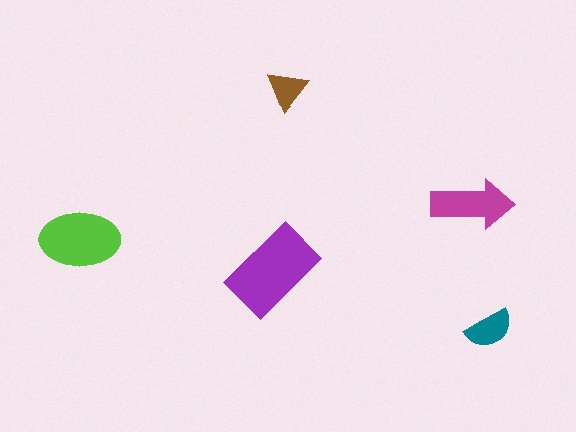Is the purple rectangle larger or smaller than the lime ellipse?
Larger.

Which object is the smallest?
The brown triangle.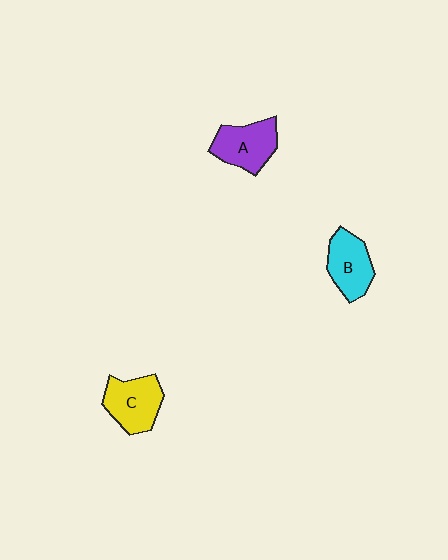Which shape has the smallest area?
Shape B (cyan).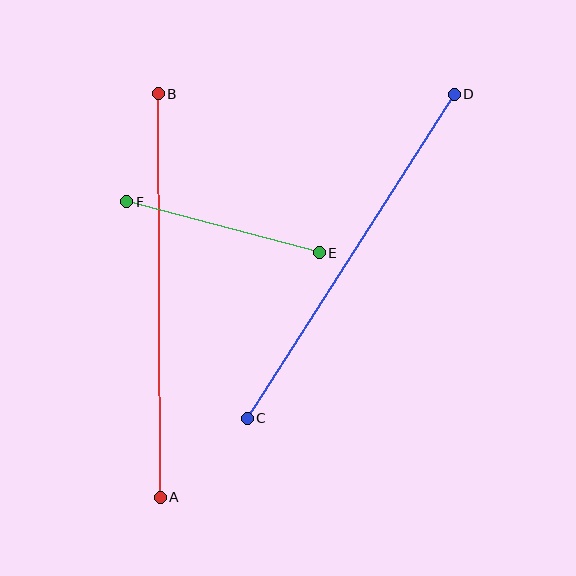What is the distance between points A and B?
The distance is approximately 404 pixels.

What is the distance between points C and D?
The distance is approximately 385 pixels.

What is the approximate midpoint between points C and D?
The midpoint is at approximately (351, 256) pixels.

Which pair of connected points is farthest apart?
Points A and B are farthest apart.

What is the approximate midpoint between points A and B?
The midpoint is at approximately (159, 296) pixels.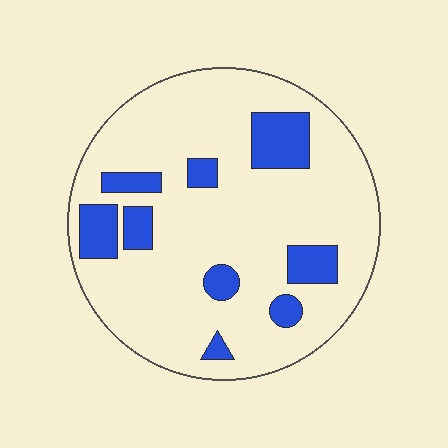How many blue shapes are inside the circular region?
9.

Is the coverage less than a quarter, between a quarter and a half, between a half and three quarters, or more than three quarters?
Less than a quarter.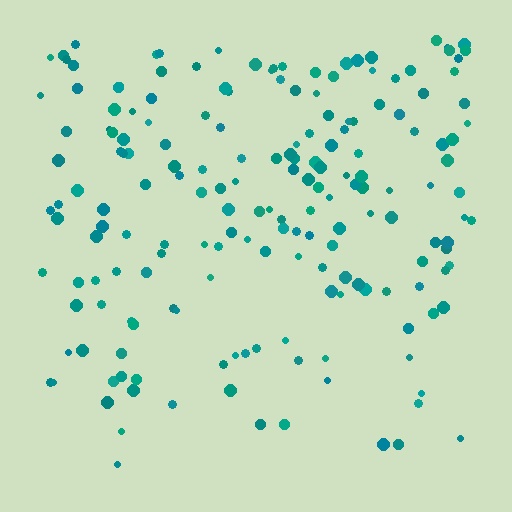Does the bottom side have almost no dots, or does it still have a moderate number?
Still a moderate number, just noticeably fewer than the top.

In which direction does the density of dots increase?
From bottom to top, with the top side densest.